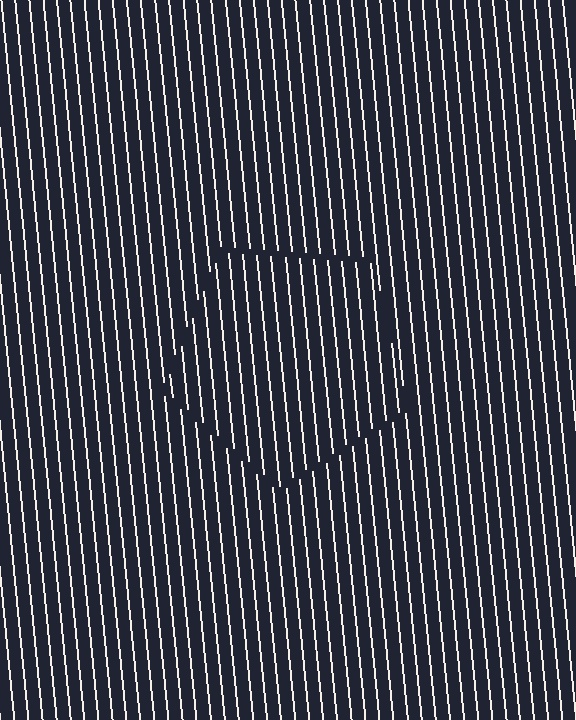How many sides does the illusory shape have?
5 sides — the line-ends trace a pentagon.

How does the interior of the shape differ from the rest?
The interior of the shape contains the same grating, shifted by half a period — the contour is defined by the phase discontinuity where line-ends from the inner and outer gratings abut.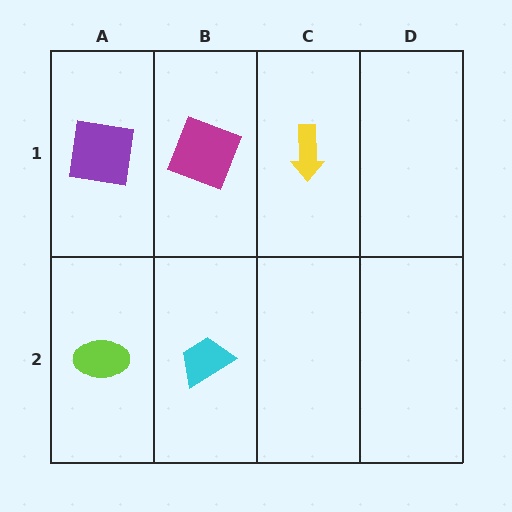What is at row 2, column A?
A lime ellipse.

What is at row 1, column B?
A magenta square.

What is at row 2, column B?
A cyan trapezoid.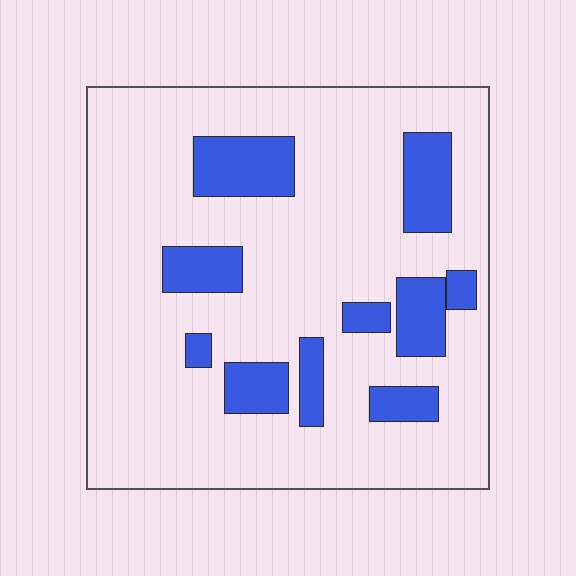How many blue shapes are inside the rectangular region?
10.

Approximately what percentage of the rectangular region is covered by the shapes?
Approximately 20%.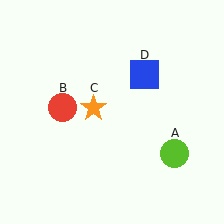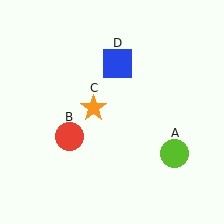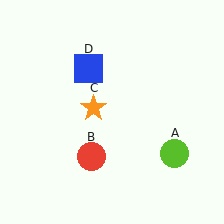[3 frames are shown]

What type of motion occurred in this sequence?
The red circle (object B), blue square (object D) rotated counterclockwise around the center of the scene.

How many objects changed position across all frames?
2 objects changed position: red circle (object B), blue square (object D).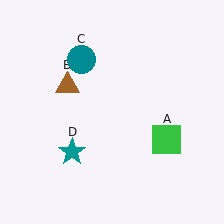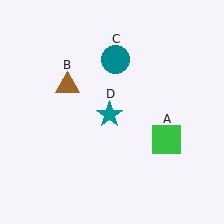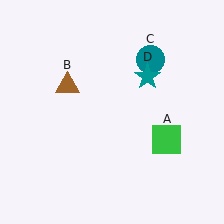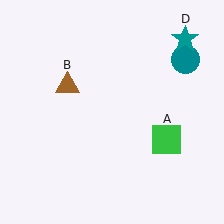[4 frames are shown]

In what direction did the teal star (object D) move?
The teal star (object D) moved up and to the right.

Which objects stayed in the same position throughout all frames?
Green square (object A) and brown triangle (object B) remained stationary.